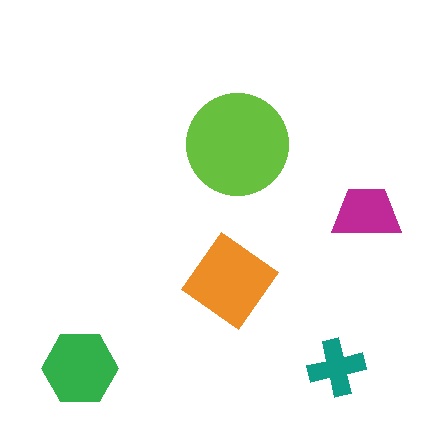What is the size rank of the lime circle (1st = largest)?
1st.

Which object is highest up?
The lime circle is topmost.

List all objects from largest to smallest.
The lime circle, the orange diamond, the green hexagon, the magenta trapezoid, the teal cross.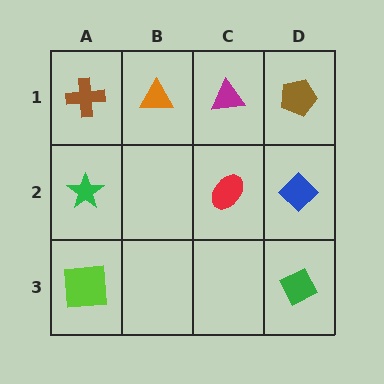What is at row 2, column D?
A blue diamond.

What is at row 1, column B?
An orange triangle.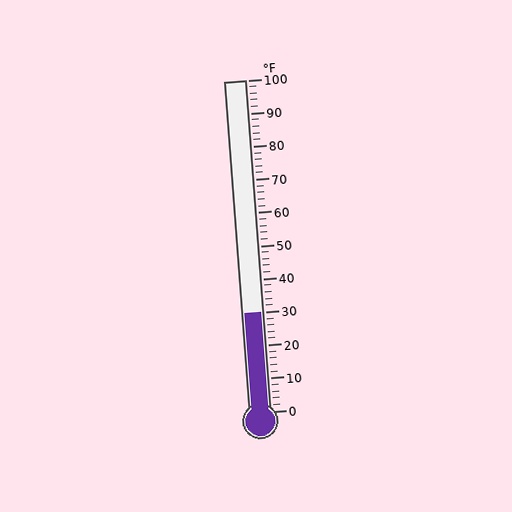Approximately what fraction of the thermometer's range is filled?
The thermometer is filled to approximately 30% of its range.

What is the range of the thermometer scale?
The thermometer scale ranges from 0°F to 100°F.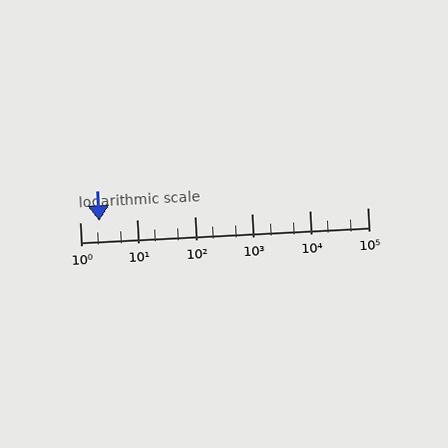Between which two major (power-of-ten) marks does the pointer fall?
The pointer is between 1 and 10.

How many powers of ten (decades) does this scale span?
The scale spans 5 decades, from 1 to 100000.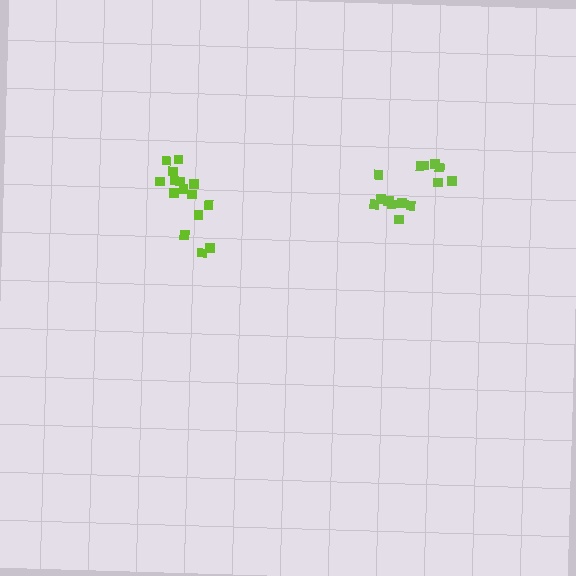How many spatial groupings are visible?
There are 2 spatial groupings.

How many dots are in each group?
Group 1: 14 dots, Group 2: 16 dots (30 total).